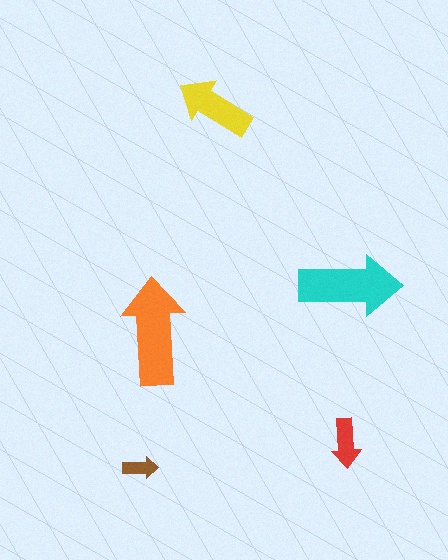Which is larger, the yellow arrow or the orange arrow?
The orange one.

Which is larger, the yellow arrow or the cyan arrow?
The cyan one.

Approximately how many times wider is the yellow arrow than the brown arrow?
About 2 times wider.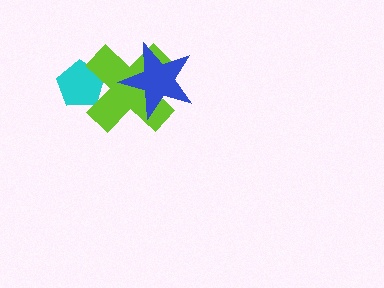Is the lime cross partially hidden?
Yes, it is partially covered by another shape.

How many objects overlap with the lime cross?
2 objects overlap with the lime cross.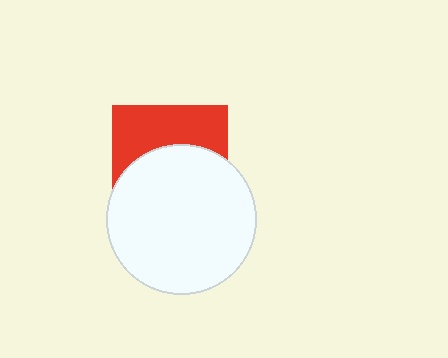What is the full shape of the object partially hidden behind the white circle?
The partially hidden object is a red square.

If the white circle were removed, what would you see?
You would see the complete red square.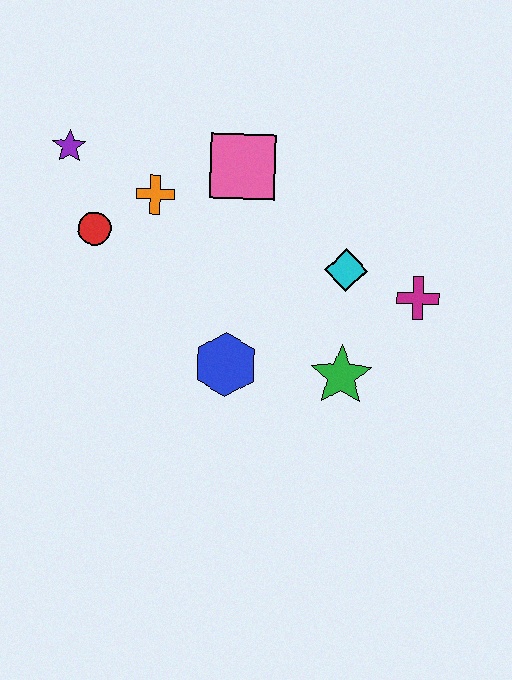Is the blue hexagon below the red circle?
Yes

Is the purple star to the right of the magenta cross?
No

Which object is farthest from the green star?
The purple star is farthest from the green star.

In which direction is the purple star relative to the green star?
The purple star is to the left of the green star.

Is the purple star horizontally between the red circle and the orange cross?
No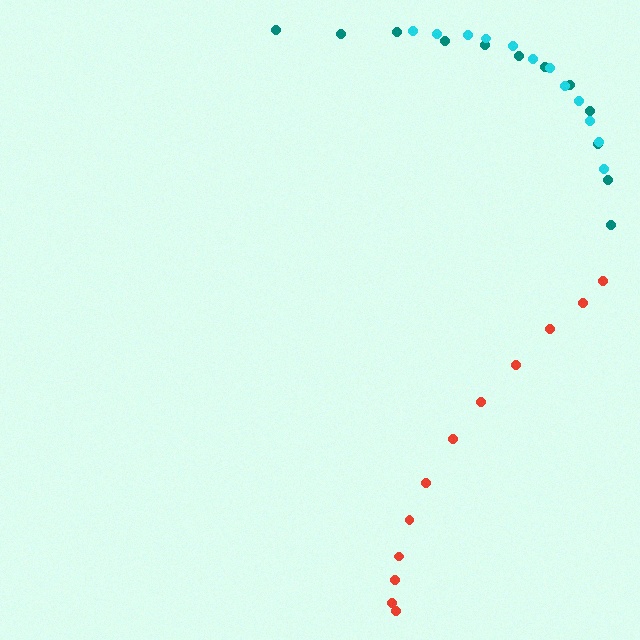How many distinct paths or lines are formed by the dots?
There are 3 distinct paths.